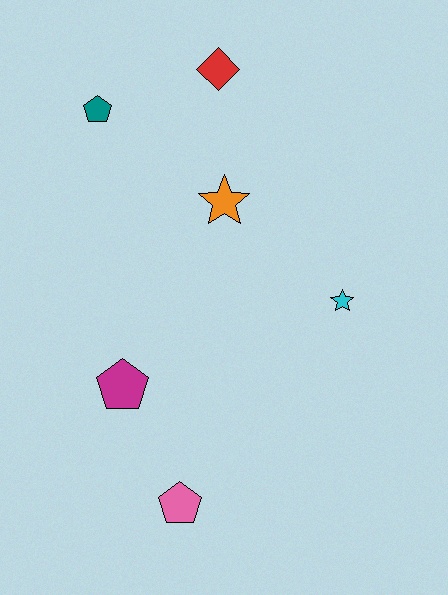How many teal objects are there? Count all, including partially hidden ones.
There is 1 teal object.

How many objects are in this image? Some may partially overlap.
There are 6 objects.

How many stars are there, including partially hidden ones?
There are 2 stars.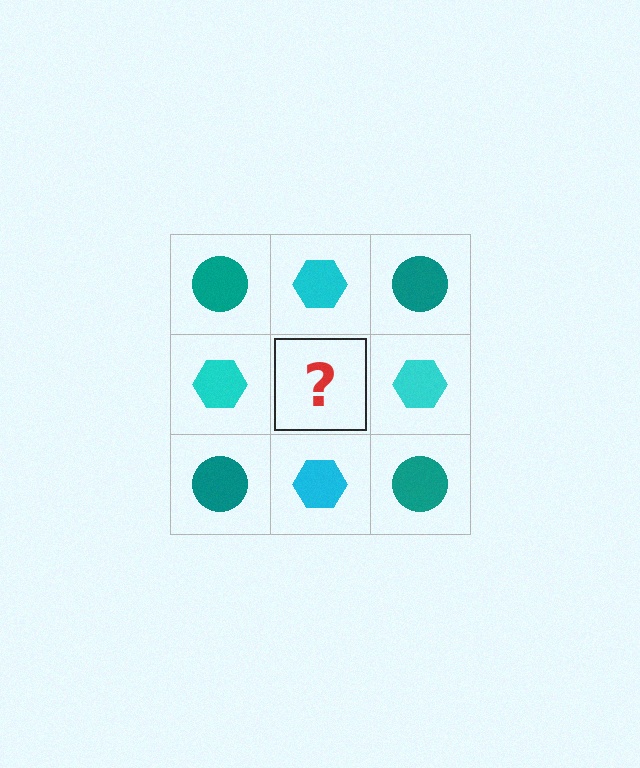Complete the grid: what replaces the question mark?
The question mark should be replaced with a teal circle.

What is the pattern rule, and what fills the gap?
The rule is that it alternates teal circle and cyan hexagon in a checkerboard pattern. The gap should be filled with a teal circle.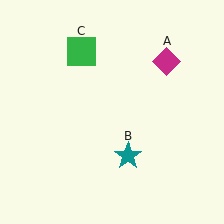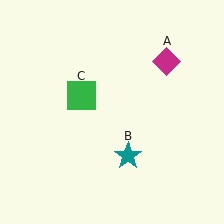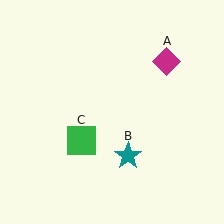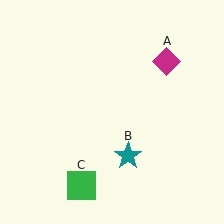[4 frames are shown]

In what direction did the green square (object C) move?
The green square (object C) moved down.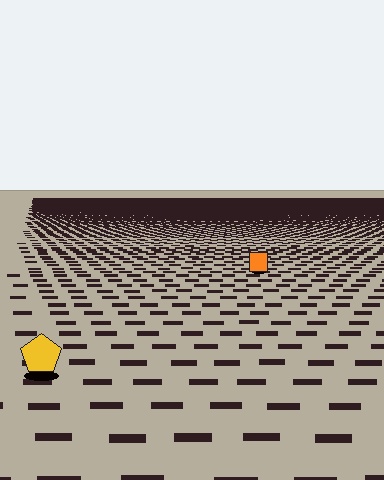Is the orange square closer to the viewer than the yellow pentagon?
No. The yellow pentagon is closer — you can tell from the texture gradient: the ground texture is coarser near it.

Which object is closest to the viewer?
The yellow pentagon is closest. The texture marks near it are larger and more spread out.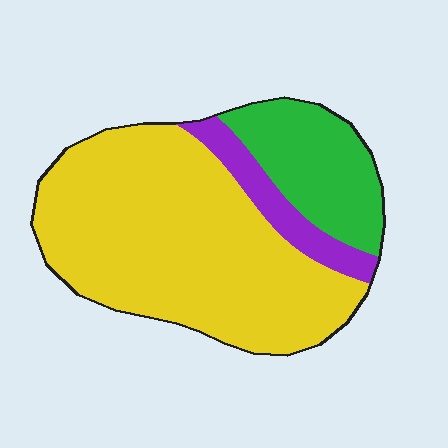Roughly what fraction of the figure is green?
Green covers around 20% of the figure.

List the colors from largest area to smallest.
From largest to smallest: yellow, green, purple.